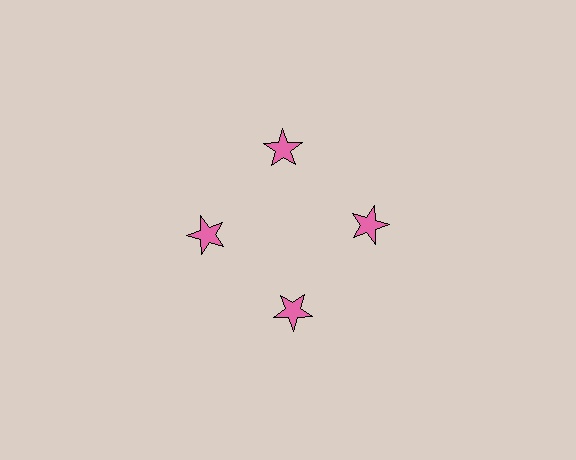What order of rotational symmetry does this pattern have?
This pattern has 4-fold rotational symmetry.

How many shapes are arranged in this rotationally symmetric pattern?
There are 4 shapes, arranged in 4 groups of 1.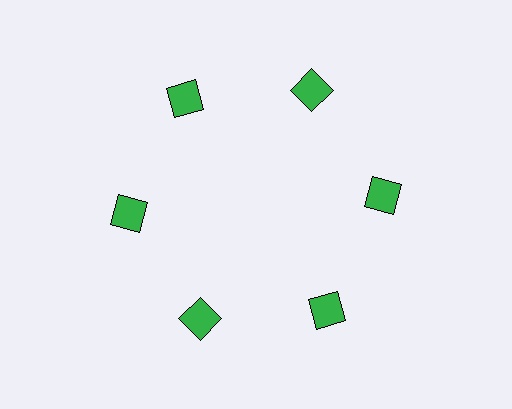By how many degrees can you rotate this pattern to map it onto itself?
The pattern maps onto itself every 60 degrees of rotation.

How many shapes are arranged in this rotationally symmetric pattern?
There are 6 shapes, arranged in 6 groups of 1.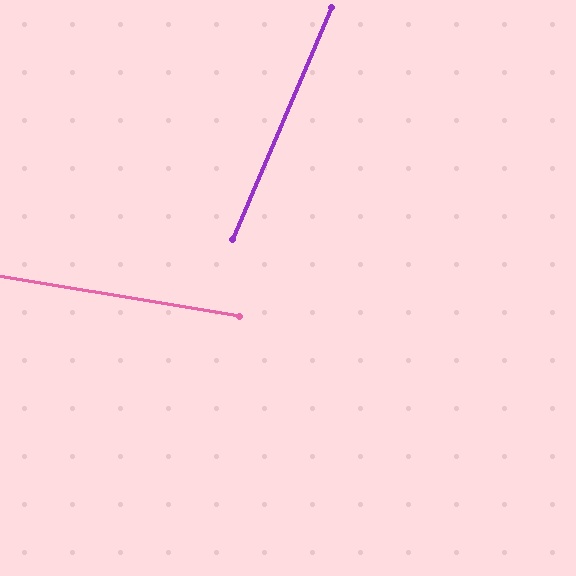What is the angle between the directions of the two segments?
Approximately 76 degrees.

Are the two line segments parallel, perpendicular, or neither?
Neither parallel nor perpendicular — they differ by about 76°.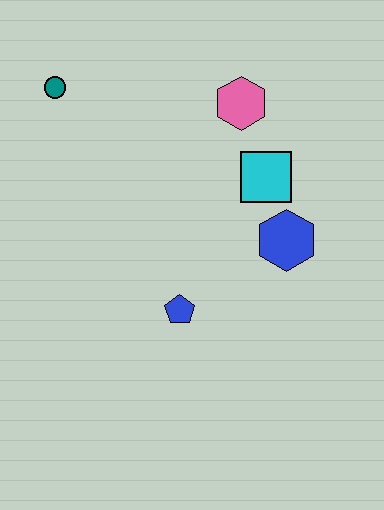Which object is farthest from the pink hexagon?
The blue pentagon is farthest from the pink hexagon.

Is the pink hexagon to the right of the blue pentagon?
Yes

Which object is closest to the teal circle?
The pink hexagon is closest to the teal circle.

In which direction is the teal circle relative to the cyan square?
The teal circle is to the left of the cyan square.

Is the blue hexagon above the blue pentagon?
Yes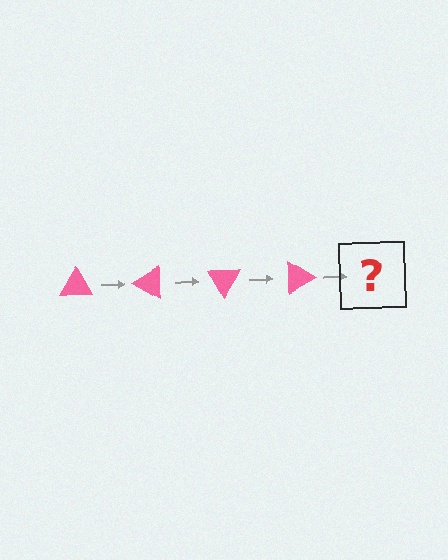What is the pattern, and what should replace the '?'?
The pattern is that the triangle rotates 30 degrees each step. The '?' should be a pink triangle rotated 120 degrees.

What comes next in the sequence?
The next element should be a pink triangle rotated 120 degrees.